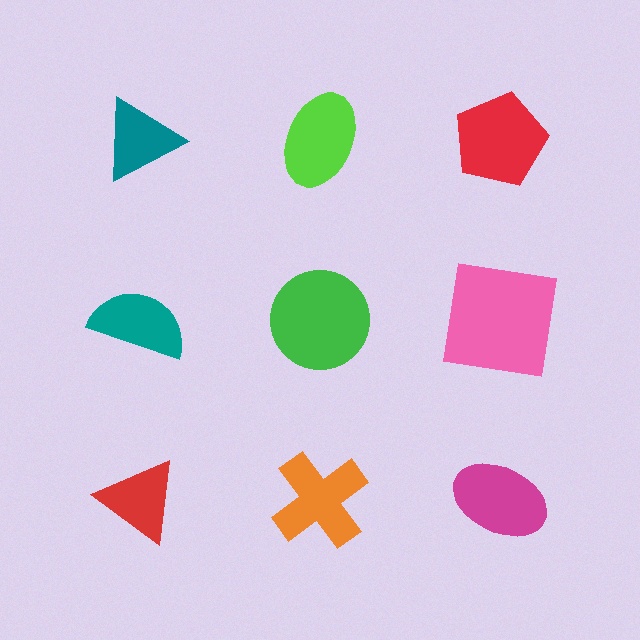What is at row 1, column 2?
A lime ellipse.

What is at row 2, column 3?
A pink square.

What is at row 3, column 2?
An orange cross.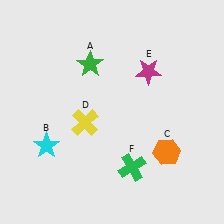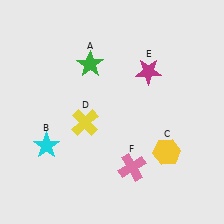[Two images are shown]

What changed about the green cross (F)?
In Image 1, F is green. In Image 2, it changed to pink.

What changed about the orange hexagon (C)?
In Image 1, C is orange. In Image 2, it changed to yellow.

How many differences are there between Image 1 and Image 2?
There are 2 differences between the two images.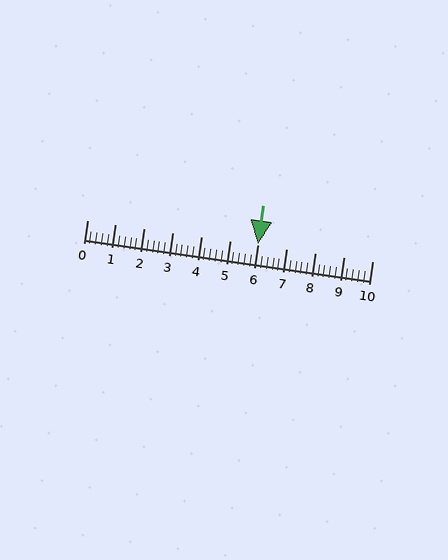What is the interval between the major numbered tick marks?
The major tick marks are spaced 1 units apart.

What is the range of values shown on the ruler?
The ruler shows values from 0 to 10.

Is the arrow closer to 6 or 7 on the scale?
The arrow is closer to 6.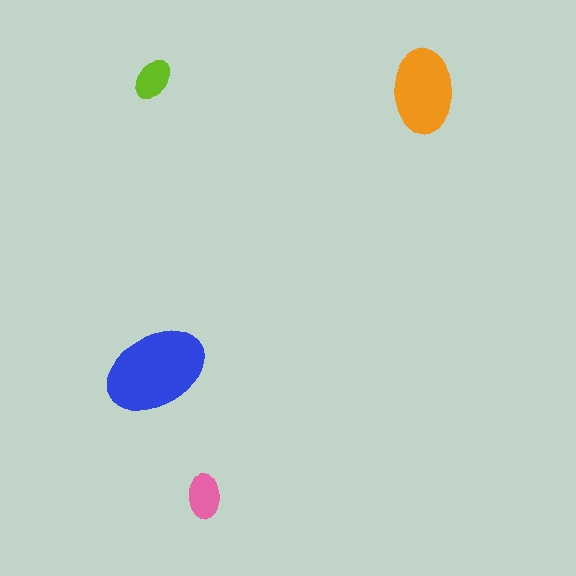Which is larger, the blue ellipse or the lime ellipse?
The blue one.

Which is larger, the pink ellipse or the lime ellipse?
The pink one.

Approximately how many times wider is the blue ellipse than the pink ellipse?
About 2.5 times wider.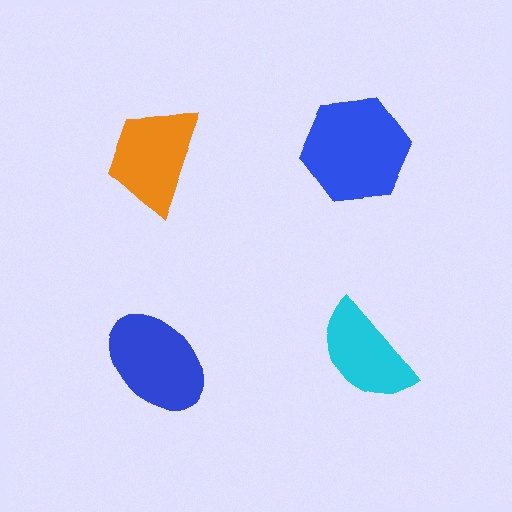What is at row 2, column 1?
A blue ellipse.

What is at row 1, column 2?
A blue hexagon.